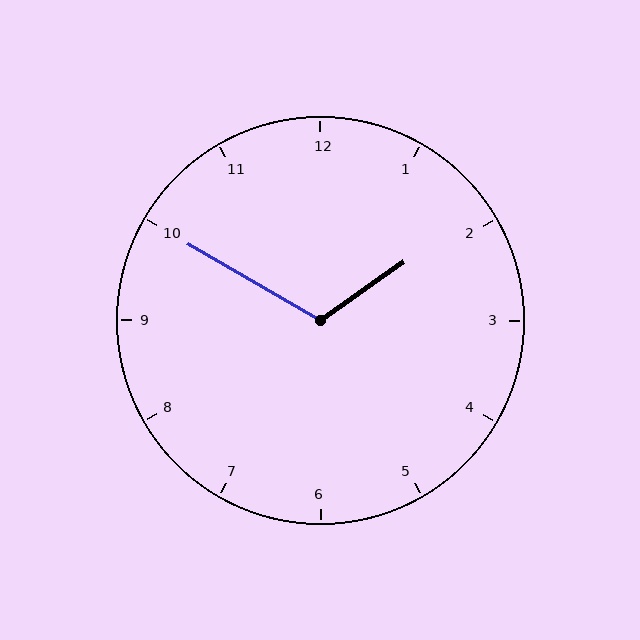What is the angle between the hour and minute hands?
Approximately 115 degrees.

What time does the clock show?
1:50.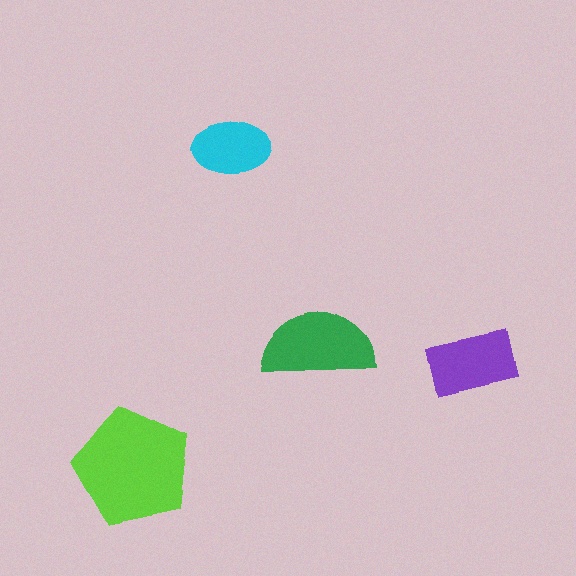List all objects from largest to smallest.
The lime pentagon, the green semicircle, the purple rectangle, the cyan ellipse.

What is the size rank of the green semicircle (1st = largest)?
2nd.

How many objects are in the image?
There are 4 objects in the image.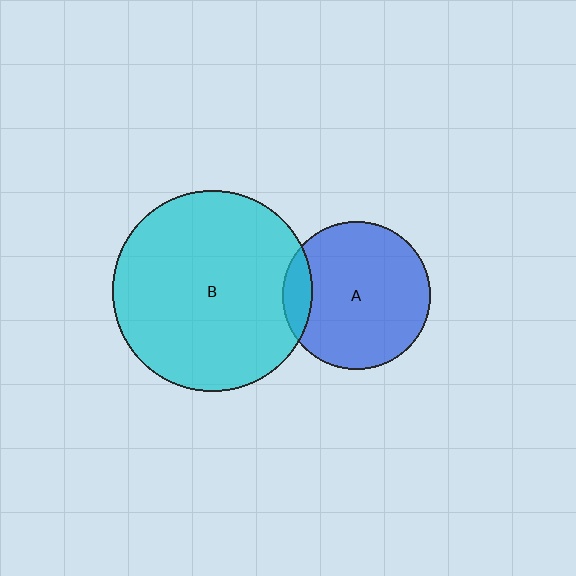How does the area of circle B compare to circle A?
Approximately 1.8 times.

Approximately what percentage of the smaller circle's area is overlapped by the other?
Approximately 10%.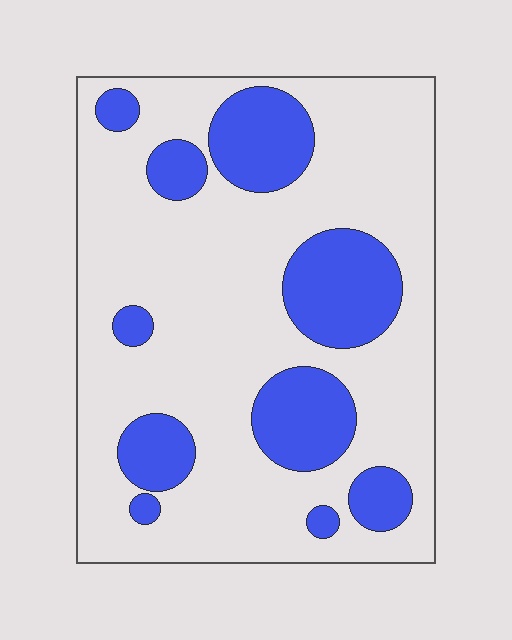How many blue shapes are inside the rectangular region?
10.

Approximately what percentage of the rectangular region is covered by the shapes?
Approximately 25%.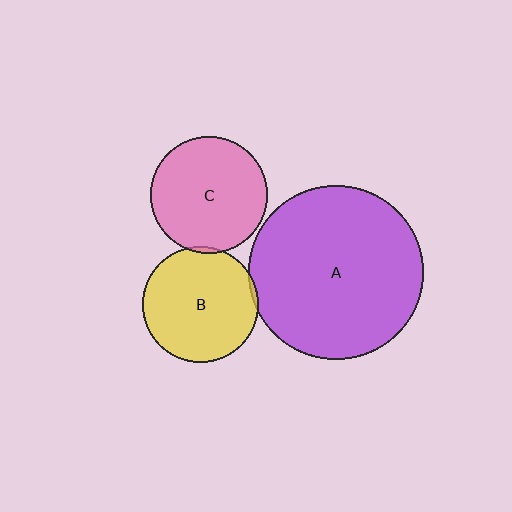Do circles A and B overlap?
Yes.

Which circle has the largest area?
Circle A (purple).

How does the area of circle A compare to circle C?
Approximately 2.2 times.